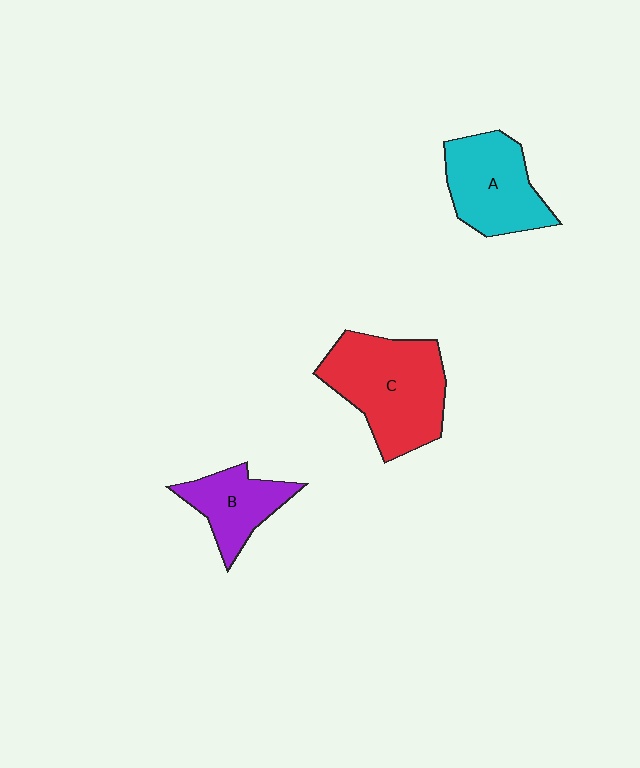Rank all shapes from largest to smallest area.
From largest to smallest: C (red), A (cyan), B (purple).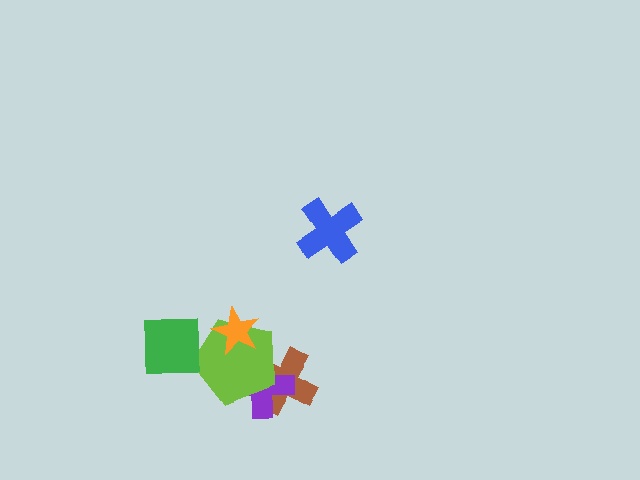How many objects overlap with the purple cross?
2 objects overlap with the purple cross.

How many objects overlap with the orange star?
1 object overlaps with the orange star.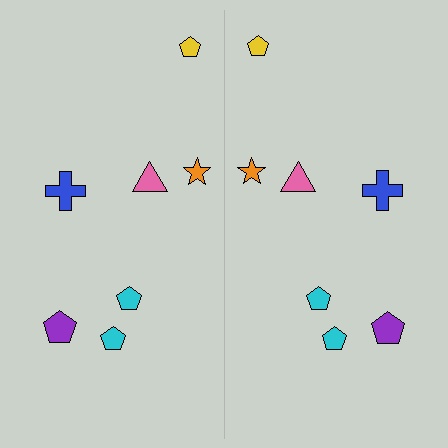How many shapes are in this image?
There are 14 shapes in this image.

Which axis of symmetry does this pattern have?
The pattern has a vertical axis of symmetry running through the center of the image.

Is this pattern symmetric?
Yes, this pattern has bilateral (reflection) symmetry.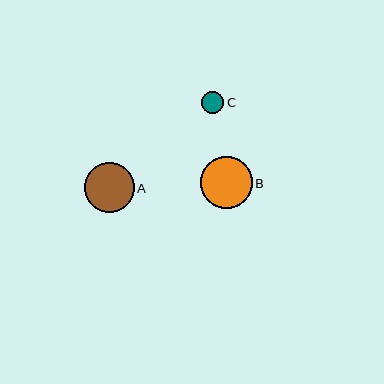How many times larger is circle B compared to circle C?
Circle B is approximately 2.3 times the size of circle C.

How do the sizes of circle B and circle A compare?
Circle B and circle A are approximately the same size.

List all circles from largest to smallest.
From largest to smallest: B, A, C.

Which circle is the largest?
Circle B is the largest with a size of approximately 52 pixels.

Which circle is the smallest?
Circle C is the smallest with a size of approximately 23 pixels.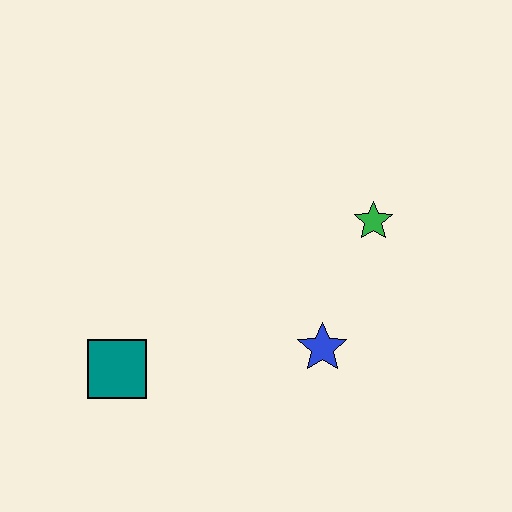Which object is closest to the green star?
The blue star is closest to the green star.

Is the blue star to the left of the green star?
Yes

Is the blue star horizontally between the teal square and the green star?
Yes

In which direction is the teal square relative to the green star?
The teal square is to the left of the green star.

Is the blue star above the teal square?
Yes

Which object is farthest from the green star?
The teal square is farthest from the green star.